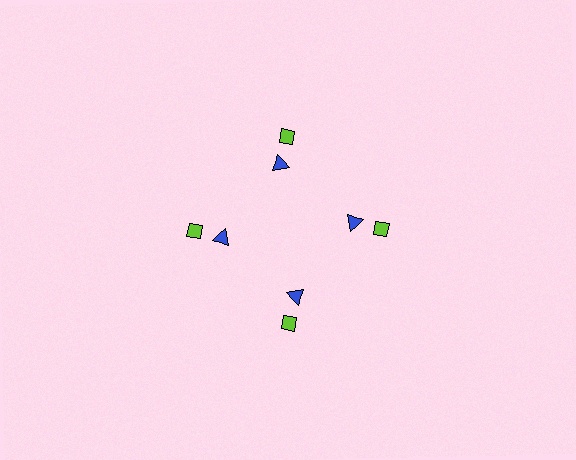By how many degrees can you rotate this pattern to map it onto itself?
The pattern maps onto itself every 90 degrees of rotation.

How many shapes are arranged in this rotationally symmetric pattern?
There are 8 shapes, arranged in 4 groups of 2.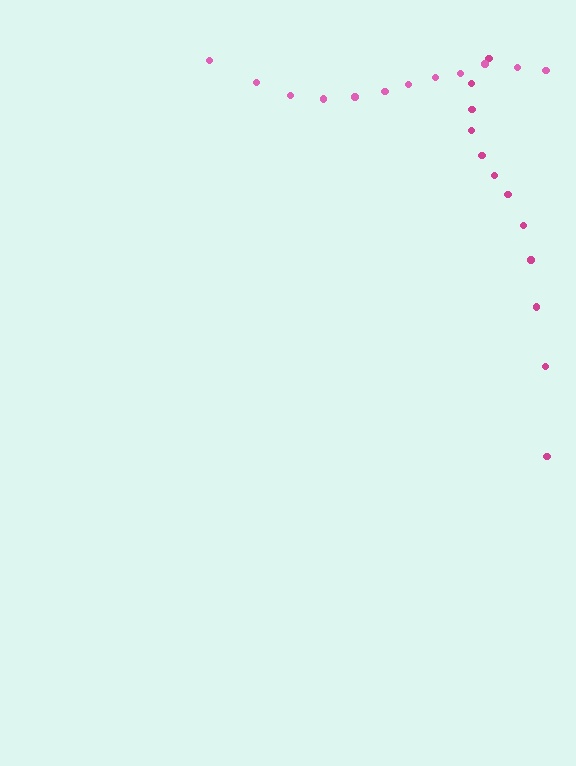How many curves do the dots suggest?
There are 2 distinct paths.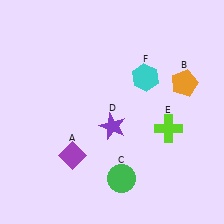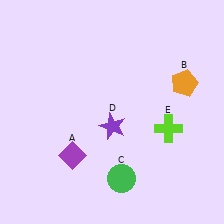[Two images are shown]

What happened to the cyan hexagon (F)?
The cyan hexagon (F) was removed in Image 2. It was in the top-right area of Image 1.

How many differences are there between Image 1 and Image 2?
There is 1 difference between the two images.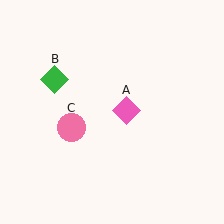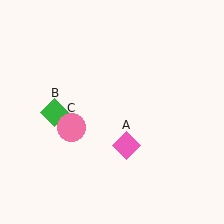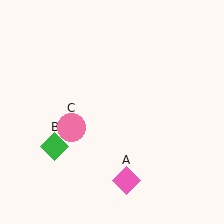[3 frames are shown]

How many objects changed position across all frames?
2 objects changed position: pink diamond (object A), green diamond (object B).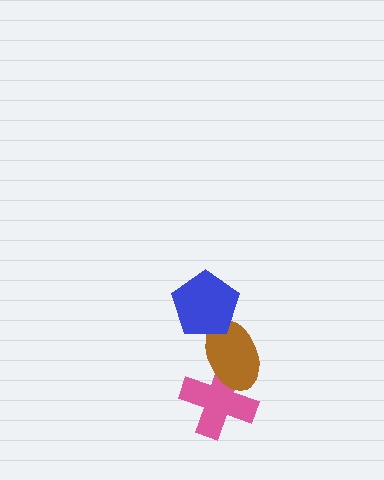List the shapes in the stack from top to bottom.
From top to bottom: the blue pentagon, the brown ellipse, the pink cross.